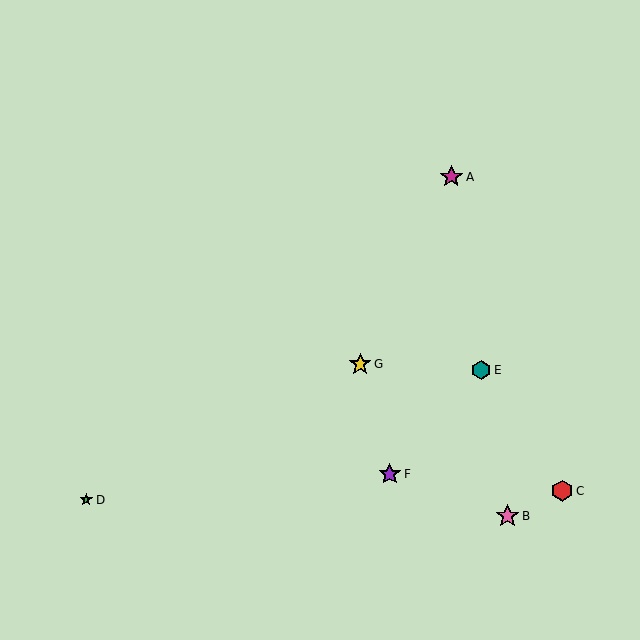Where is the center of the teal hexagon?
The center of the teal hexagon is at (481, 370).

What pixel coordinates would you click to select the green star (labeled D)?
Click at (86, 500) to select the green star D.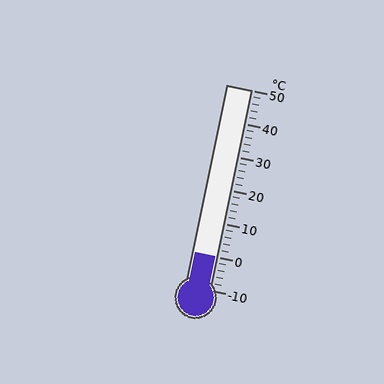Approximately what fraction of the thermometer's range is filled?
The thermometer is filled to approximately 15% of its range.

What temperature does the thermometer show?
The thermometer shows approximately 0°C.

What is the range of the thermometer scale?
The thermometer scale ranges from -10°C to 50°C.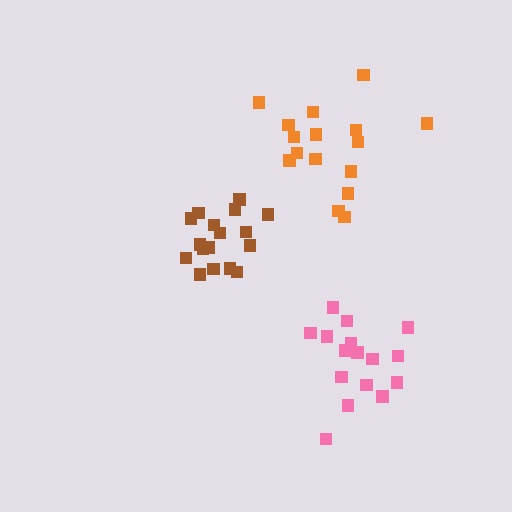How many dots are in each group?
Group 1: 17 dots, Group 2: 16 dots, Group 3: 16 dots (49 total).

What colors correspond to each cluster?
The clusters are colored: brown, pink, orange.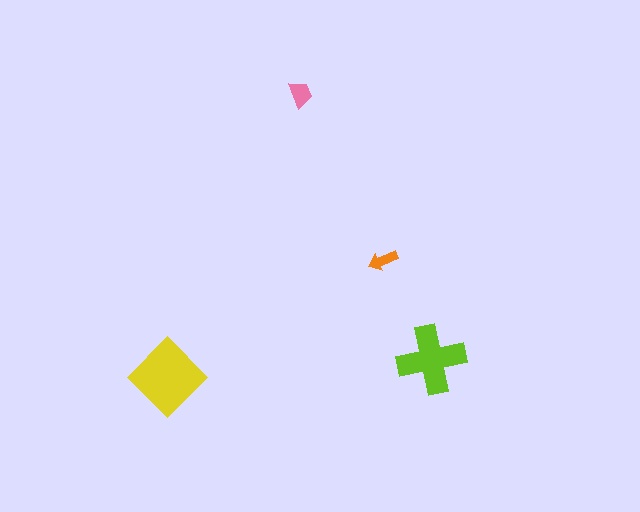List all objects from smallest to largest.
The orange arrow, the pink trapezoid, the lime cross, the yellow diamond.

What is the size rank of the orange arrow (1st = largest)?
4th.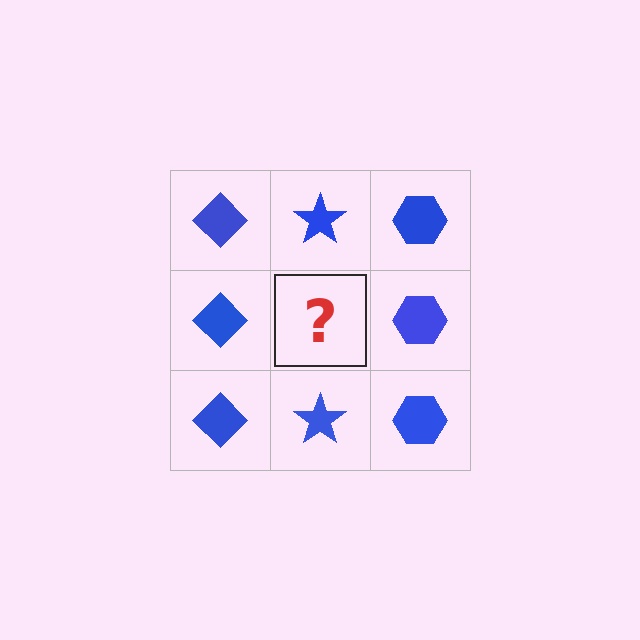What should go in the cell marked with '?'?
The missing cell should contain a blue star.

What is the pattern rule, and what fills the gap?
The rule is that each column has a consistent shape. The gap should be filled with a blue star.